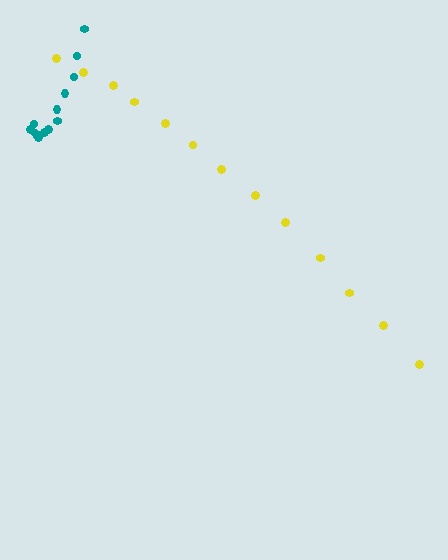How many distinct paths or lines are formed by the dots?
There are 2 distinct paths.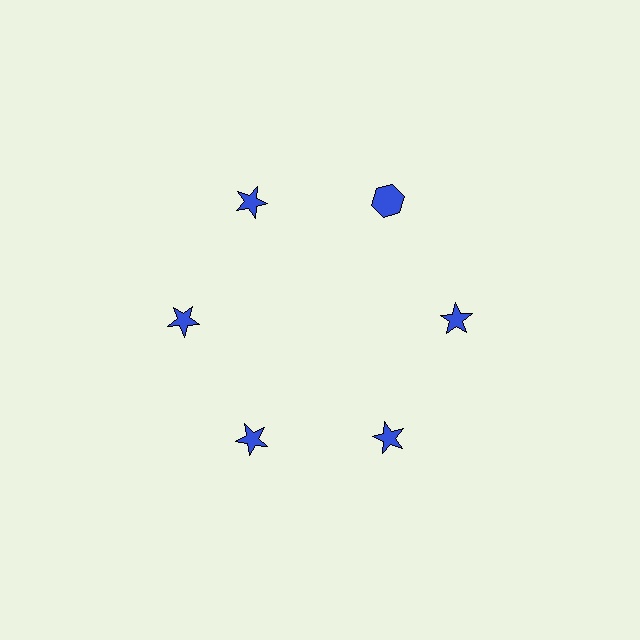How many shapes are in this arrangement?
There are 6 shapes arranged in a ring pattern.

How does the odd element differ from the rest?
It has a different shape: hexagon instead of star.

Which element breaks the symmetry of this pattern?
The blue hexagon at roughly the 1 o'clock position breaks the symmetry. All other shapes are blue stars.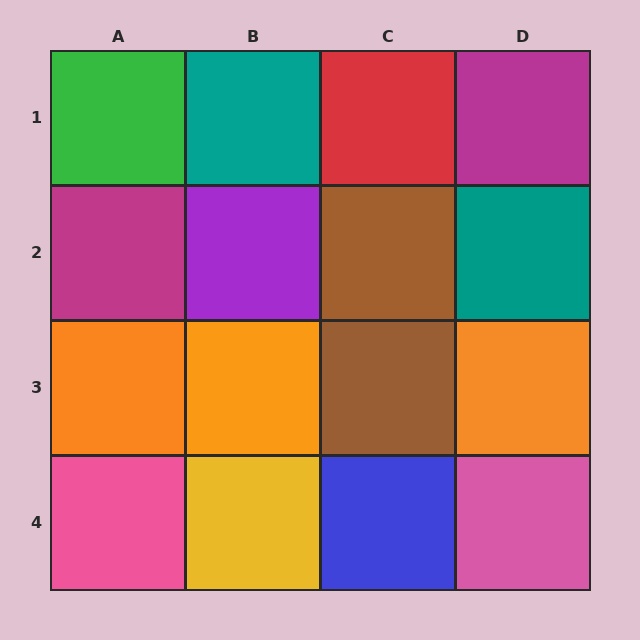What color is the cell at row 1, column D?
Magenta.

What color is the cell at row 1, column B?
Teal.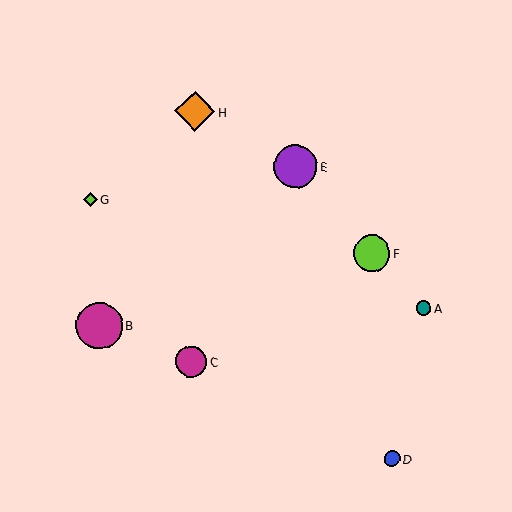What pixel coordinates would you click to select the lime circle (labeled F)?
Click at (372, 253) to select the lime circle F.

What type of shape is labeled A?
Shape A is a teal circle.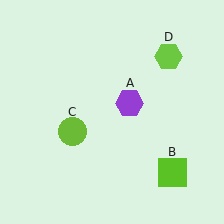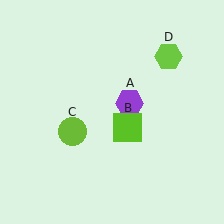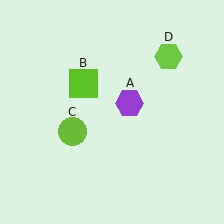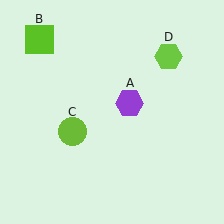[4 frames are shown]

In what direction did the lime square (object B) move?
The lime square (object B) moved up and to the left.